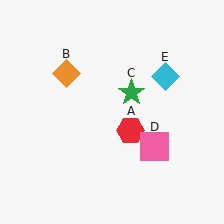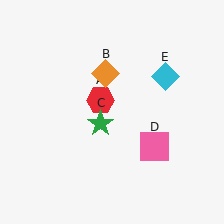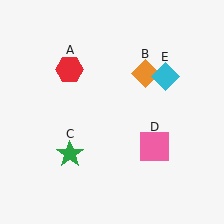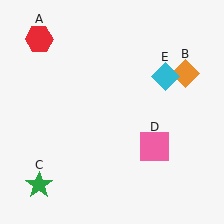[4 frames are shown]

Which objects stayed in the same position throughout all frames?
Pink square (object D) and cyan diamond (object E) remained stationary.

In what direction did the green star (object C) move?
The green star (object C) moved down and to the left.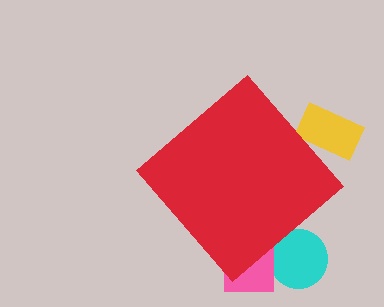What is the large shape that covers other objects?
A red diamond.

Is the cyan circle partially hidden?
Yes, the cyan circle is partially hidden behind the red diamond.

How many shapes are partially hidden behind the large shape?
3 shapes are partially hidden.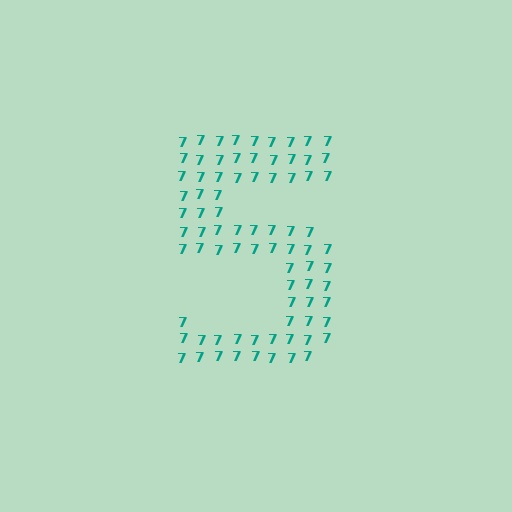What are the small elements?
The small elements are digit 7's.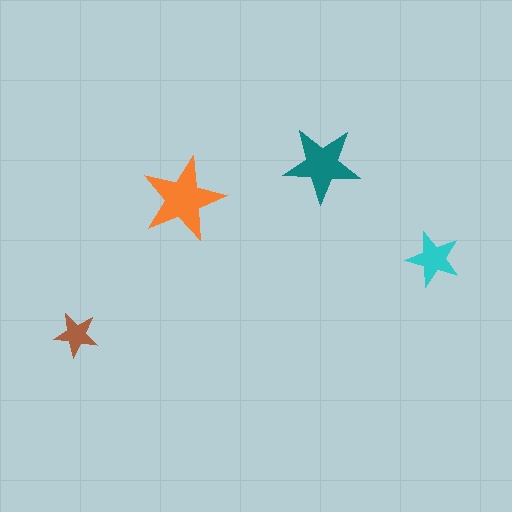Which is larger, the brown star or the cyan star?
The cyan one.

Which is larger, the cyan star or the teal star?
The teal one.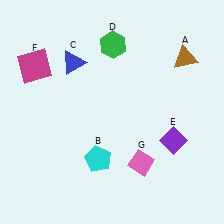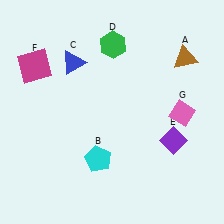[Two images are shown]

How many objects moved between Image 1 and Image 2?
1 object moved between the two images.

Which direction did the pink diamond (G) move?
The pink diamond (G) moved up.